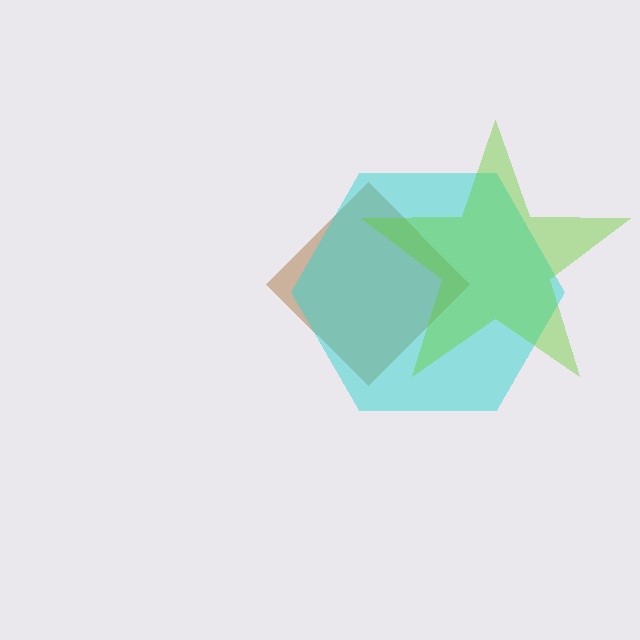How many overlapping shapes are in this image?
There are 3 overlapping shapes in the image.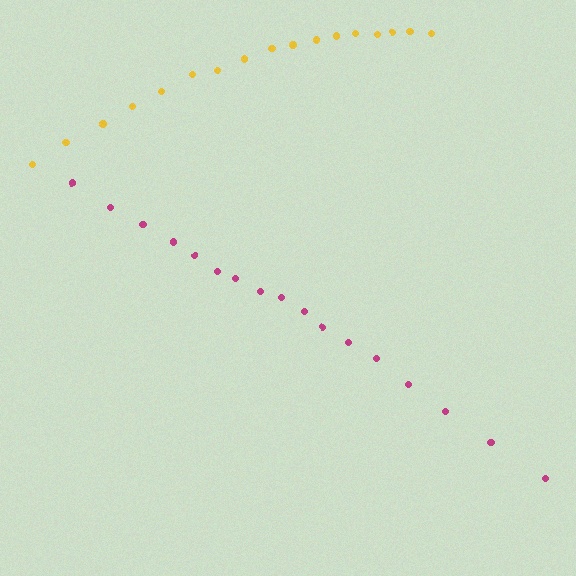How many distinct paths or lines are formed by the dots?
There are 2 distinct paths.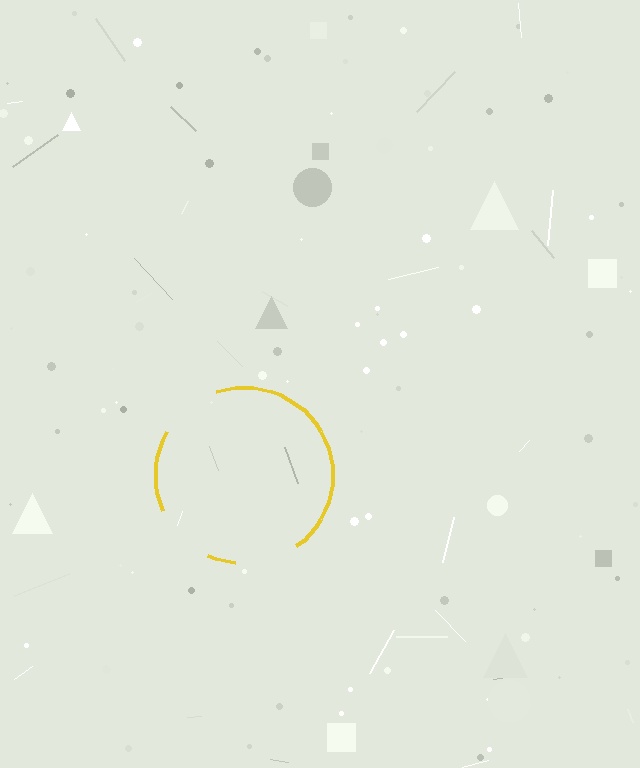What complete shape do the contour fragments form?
The contour fragments form a circle.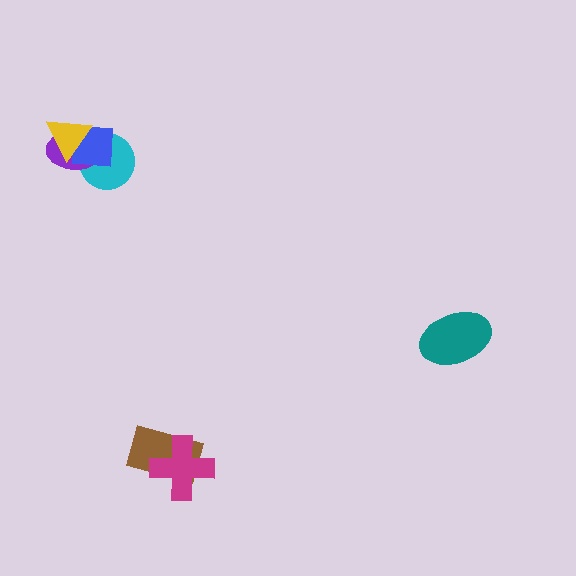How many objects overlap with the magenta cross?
1 object overlaps with the magenta cross.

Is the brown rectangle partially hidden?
Yes, it is partially covered by another shape.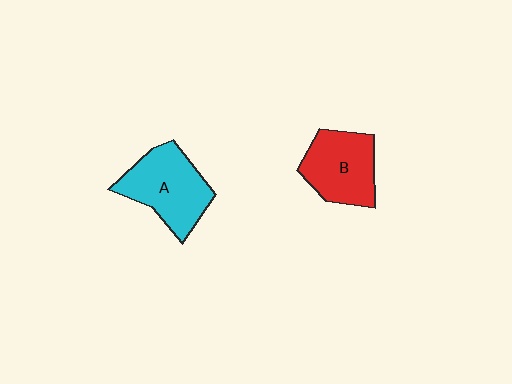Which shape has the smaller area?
Shape B (red).